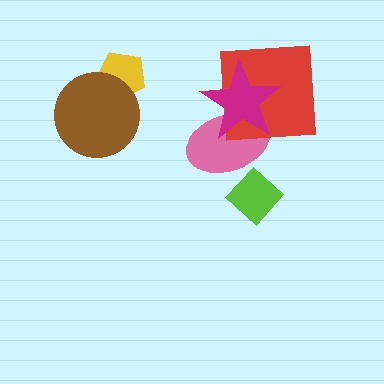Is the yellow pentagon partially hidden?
Yes, it is partially covered by another shape.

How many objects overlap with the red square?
2 objects overlap with the red square.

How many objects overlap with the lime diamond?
1 object overlaps with the lime diamond.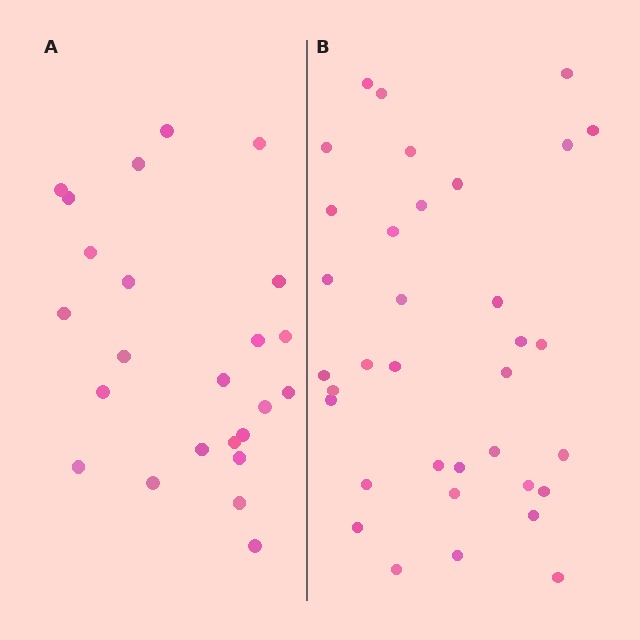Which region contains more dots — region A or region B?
Region B (the right region) has more dots.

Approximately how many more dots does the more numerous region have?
Region B has roughly 12 or so more dots than region A.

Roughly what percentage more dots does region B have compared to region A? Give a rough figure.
About 45% more.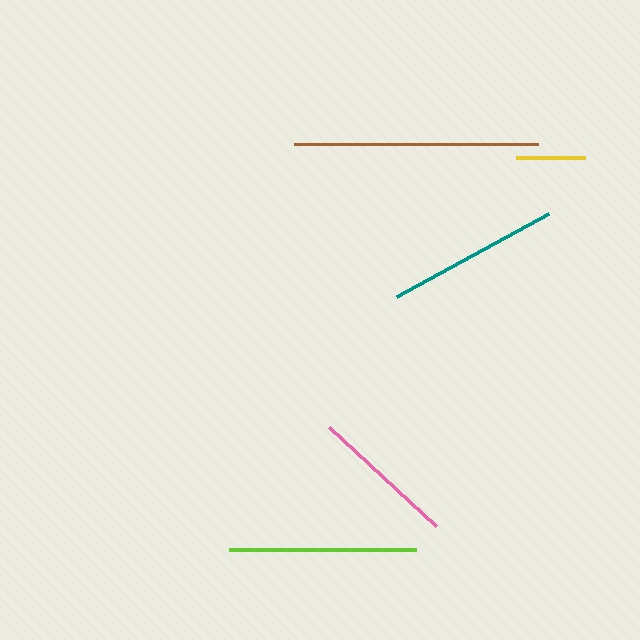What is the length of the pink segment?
The pink segment is approximately 145 pixels long.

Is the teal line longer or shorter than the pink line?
The teal line is longer than the pink line.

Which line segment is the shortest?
The yellow line is the shortest at approximately 69 pixels.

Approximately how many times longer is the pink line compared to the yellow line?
The pink line is approximately 2.1 times the length of the yellow line.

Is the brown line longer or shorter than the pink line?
The brown line is longer than the pink line.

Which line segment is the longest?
The brown line is the longest at approximately 243 pixels.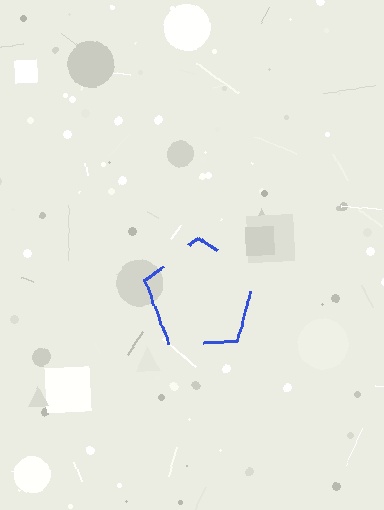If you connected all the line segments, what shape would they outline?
They would outline a pentagon.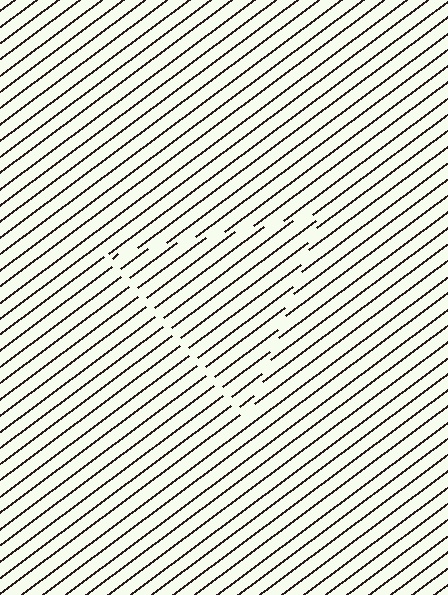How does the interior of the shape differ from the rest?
The interior of the shape contains the same grating, shifted by half a period — the contour is defined by the phase discontinuity where line-ends from the inner and outer gratings abut.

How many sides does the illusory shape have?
3 sides — the line-ends trace a triangle.